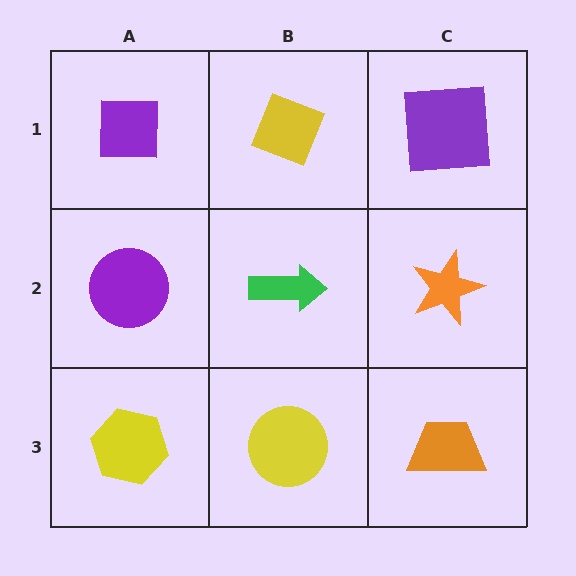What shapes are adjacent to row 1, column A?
A purple circle (row 2, column A), a yellow diamond (row 1, column B).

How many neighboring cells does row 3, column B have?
3.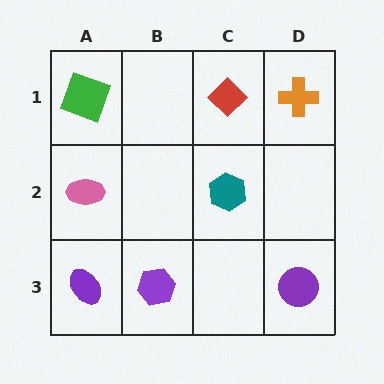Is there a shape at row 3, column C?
No, that cell is empty.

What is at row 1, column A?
A green square.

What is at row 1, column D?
An orange cross.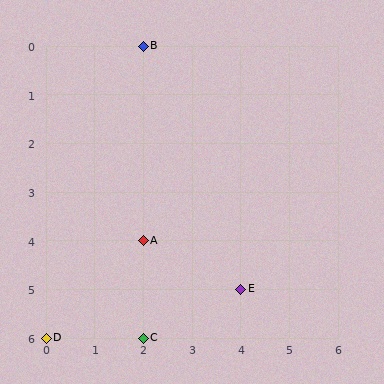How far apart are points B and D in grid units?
Points B and D are 2 columns and 6 rows apart (about 6.3 grid units diagonally).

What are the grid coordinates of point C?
Point C is at grid coordinates (2, 6).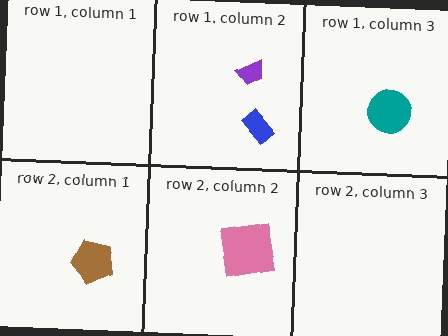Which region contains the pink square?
The row 2, column 2 region.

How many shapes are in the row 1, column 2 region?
2.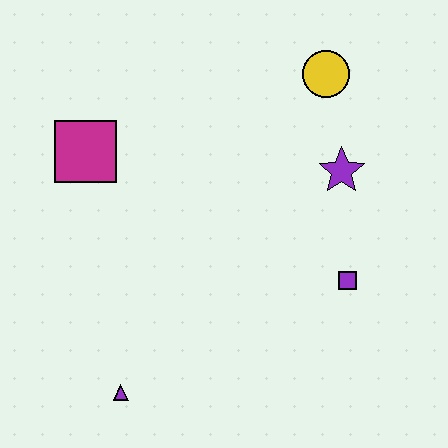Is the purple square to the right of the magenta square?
Yes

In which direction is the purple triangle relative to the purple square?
The purple triangle is to the left of the purple square.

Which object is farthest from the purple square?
The magenta square is farthest from the purple square.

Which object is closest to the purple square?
The purple star is closest to the purple square.